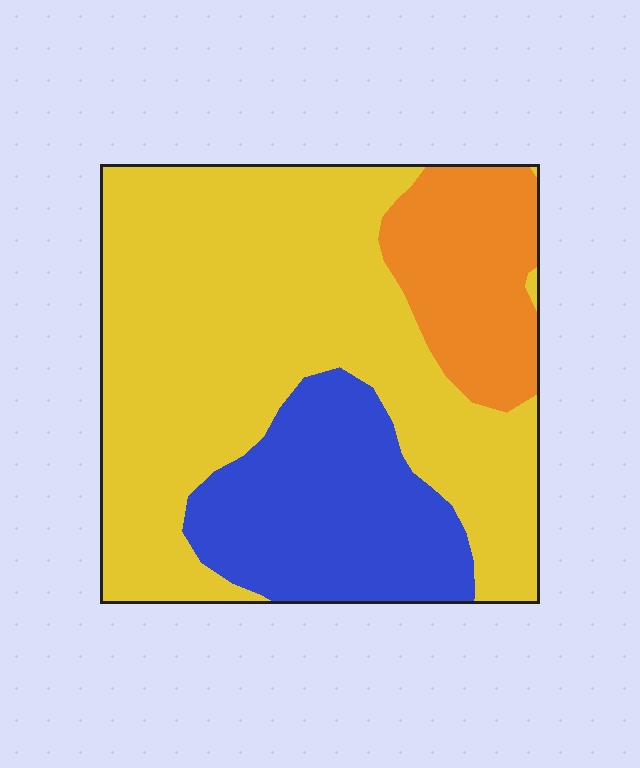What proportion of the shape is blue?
Blue covers around 25% of the shape.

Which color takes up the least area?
Orange, at roughly 15%.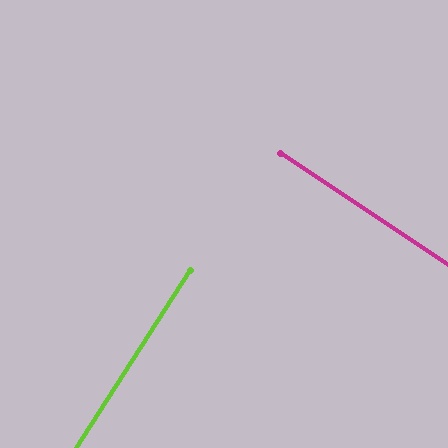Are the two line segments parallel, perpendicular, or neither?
Perpendicular — they meet at approximately 89°.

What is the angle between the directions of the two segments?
Approximately 89 degrees.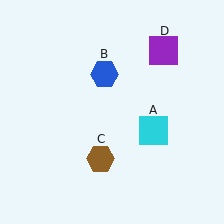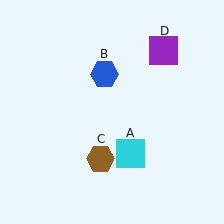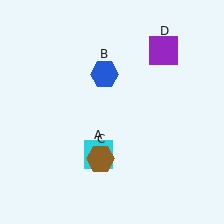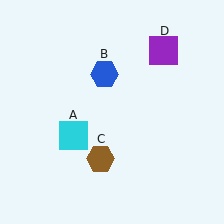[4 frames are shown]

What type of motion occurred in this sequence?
The cyan square (object A) rotated clockwise around the center of the scene.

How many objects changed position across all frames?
1 object changed position: cyan square (object A).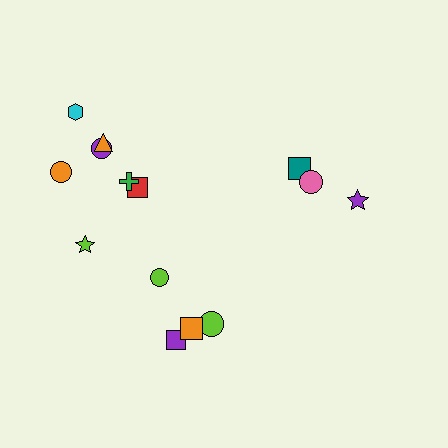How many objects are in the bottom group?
There are 4 objects.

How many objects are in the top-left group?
There are 7 objects.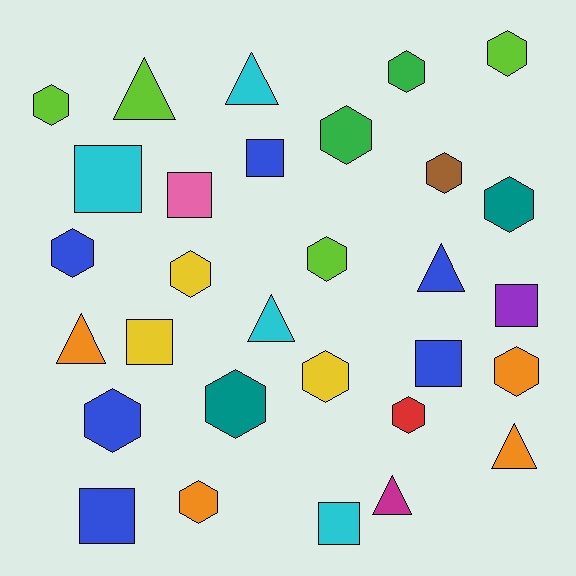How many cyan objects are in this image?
There are 4 cyan objects.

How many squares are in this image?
There are 8 squares.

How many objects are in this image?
There are 30 objects.